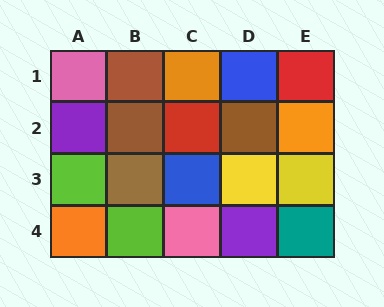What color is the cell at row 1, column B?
Brown.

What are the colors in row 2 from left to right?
Purple, brown, red, brown, orange.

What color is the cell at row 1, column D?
Blue.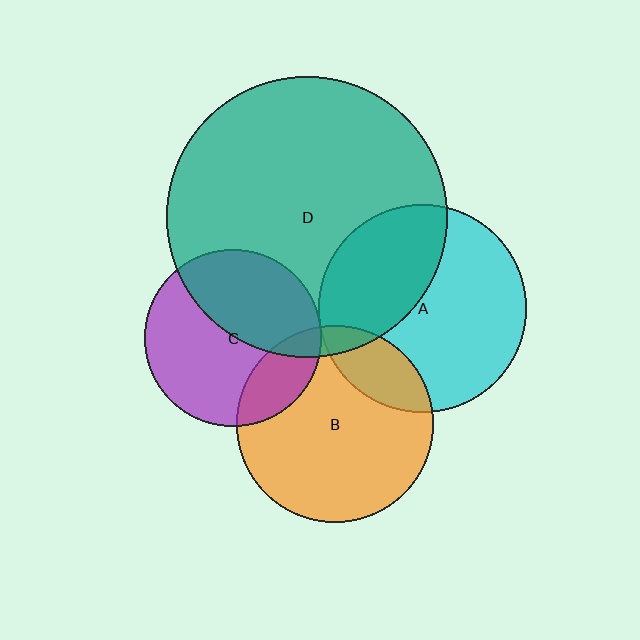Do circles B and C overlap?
Yes.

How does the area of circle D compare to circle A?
Approximately 1.8 times.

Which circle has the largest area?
Circle D (teal).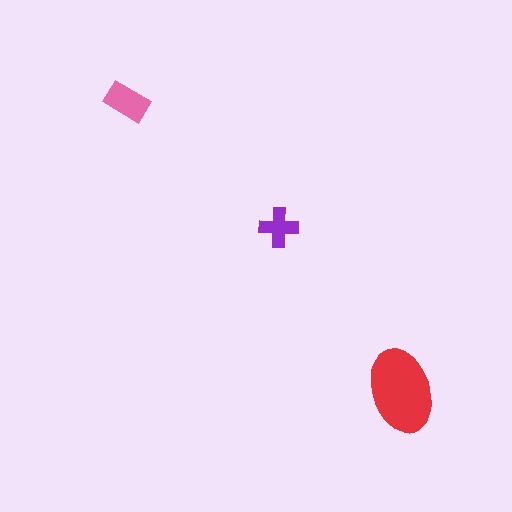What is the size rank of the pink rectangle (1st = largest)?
2nd.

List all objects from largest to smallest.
The red ellipse, the pink rectangle, the purple cross.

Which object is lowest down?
The red ellipse is bottommost.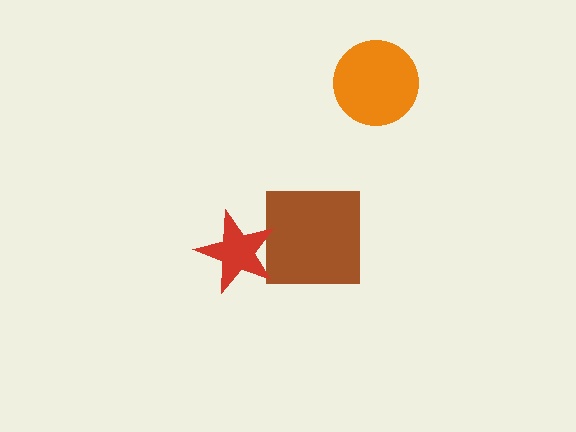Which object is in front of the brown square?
The red star is in front of the brown square.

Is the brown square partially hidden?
Yes, it is partially covered by another shape.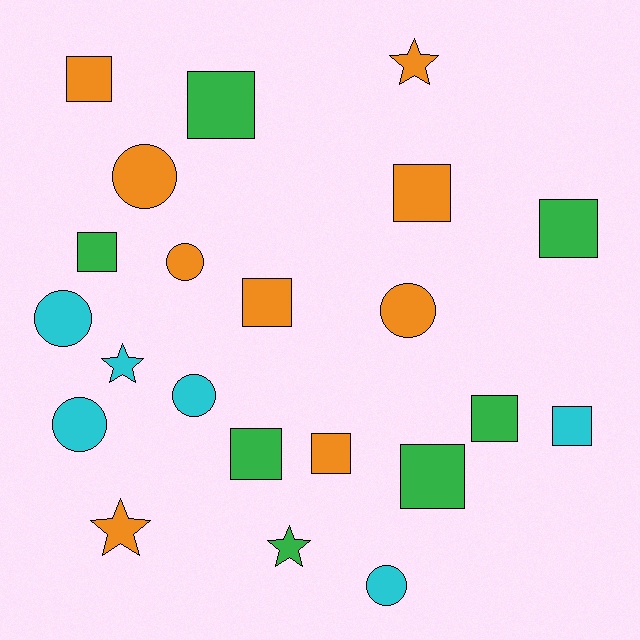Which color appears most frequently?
Orange, with 9 objects.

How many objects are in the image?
There are 22 objects.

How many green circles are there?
There are no green circles.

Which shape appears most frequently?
Square, with 11 objects.